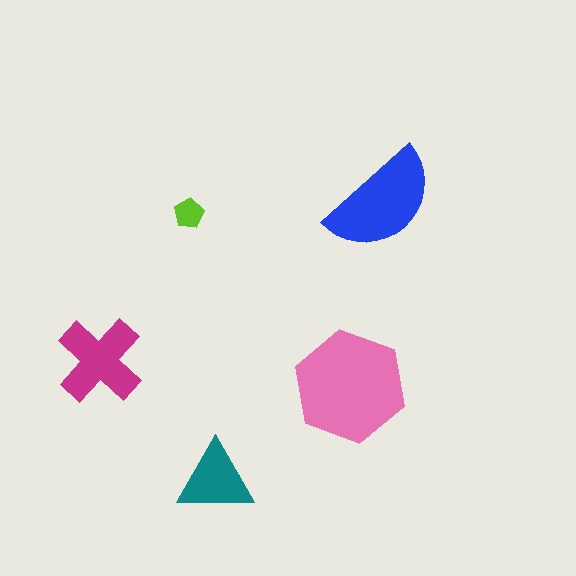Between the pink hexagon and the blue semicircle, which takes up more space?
The pink hexagon.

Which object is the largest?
The pink hexagon.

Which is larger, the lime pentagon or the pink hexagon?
The pink hexagon.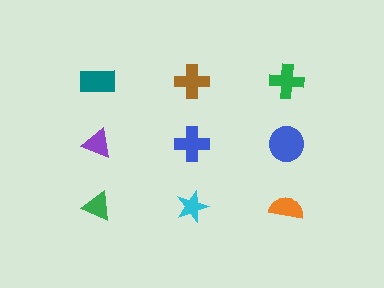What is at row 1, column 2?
A brown cross.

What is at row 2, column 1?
A purple triangle.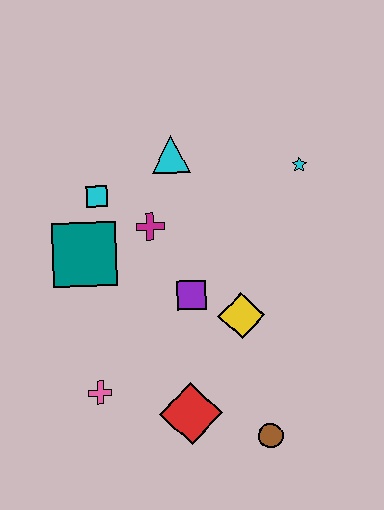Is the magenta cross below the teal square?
No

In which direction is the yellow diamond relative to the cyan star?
The yellow diamond is below the cyan star.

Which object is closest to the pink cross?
The red diamond is closest to the pink cross.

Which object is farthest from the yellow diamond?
The cyan square is farthest from the yellow diamond.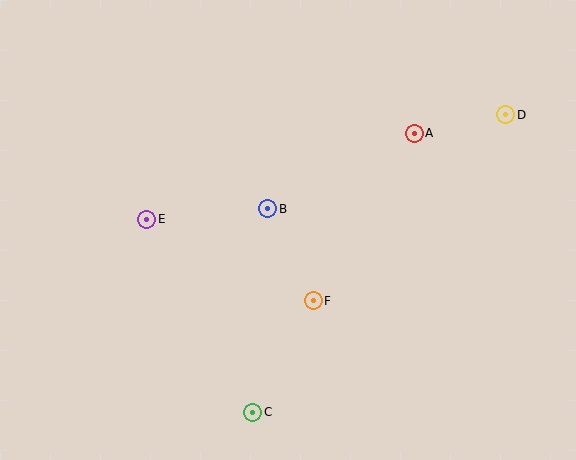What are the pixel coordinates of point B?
Point B is at (268, 209).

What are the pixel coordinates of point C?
Point C is at (253, 412).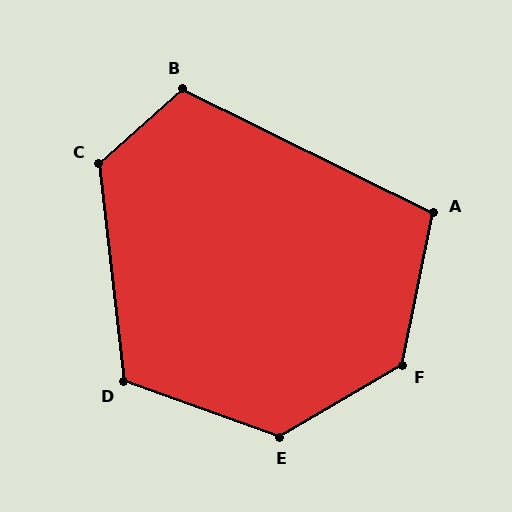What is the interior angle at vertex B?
Approximately 112 degrees (obtuse).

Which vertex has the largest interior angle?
F, at approximately 132 degrees.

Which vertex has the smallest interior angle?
A, at approximately 105 degrees.